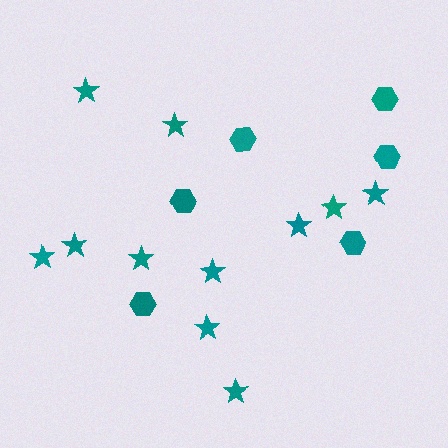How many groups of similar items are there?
There are 2 groups: one group of stars (11) and one group of hexagons (6).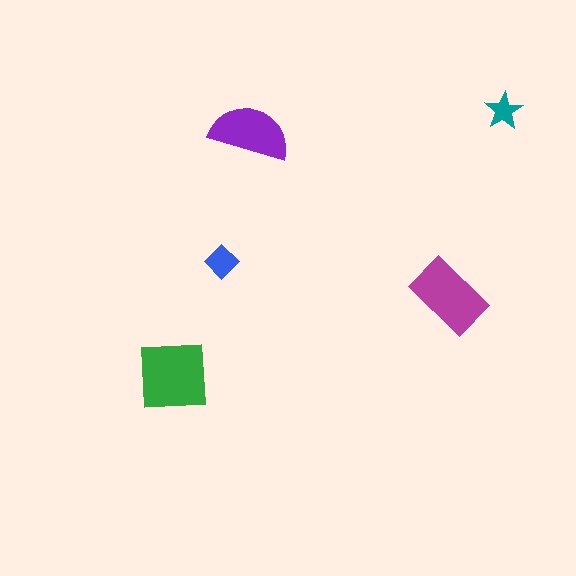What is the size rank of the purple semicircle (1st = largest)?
3rd.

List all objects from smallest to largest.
The teal star, the blue diamond, the purple semicircle, the magenta rectangle, the green square.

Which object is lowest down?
The green square is bottommost.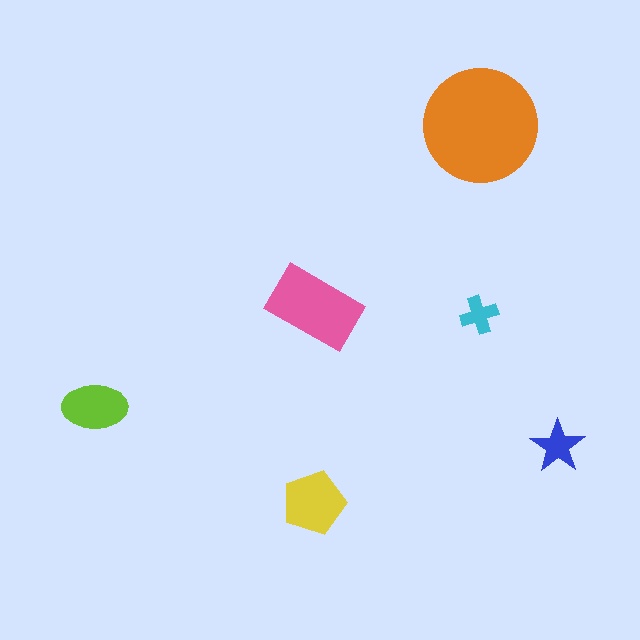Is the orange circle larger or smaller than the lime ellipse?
Larger.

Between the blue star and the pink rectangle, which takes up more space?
The pink rectangle.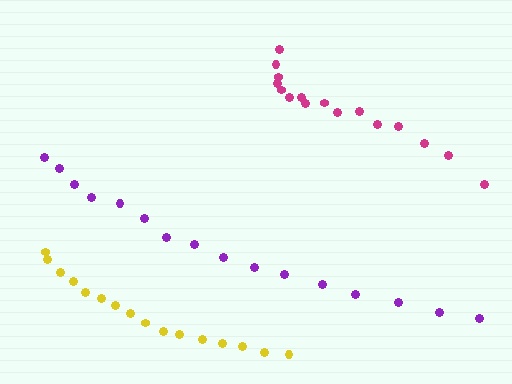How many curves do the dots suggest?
There are 3 distinct paths.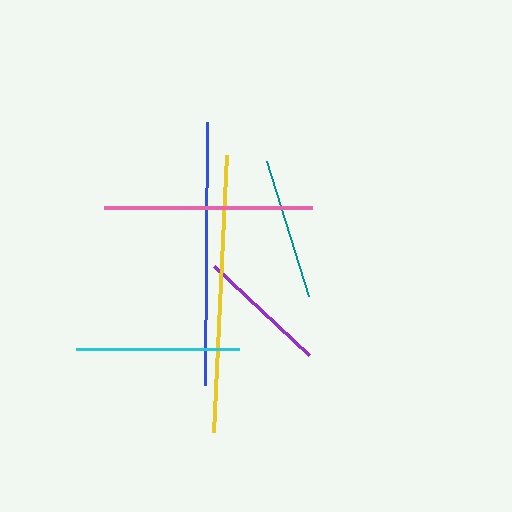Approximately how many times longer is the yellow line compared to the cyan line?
The yellow line is approximately 1.7 times the length of the cyan line.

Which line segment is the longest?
The yellow line is the longest at approximately 277 pixels.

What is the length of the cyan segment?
The cyan segment is approximately 163 pixels long.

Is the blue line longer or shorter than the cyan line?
The blue line is longer than the cyan line.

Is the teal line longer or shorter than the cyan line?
The cyan line is longer than the teal line.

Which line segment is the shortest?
The purple line is the shortest at approximately 130 pixels.